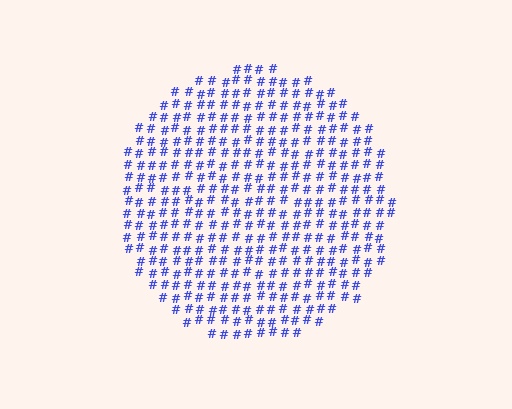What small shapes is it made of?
It is made of small hash symbols.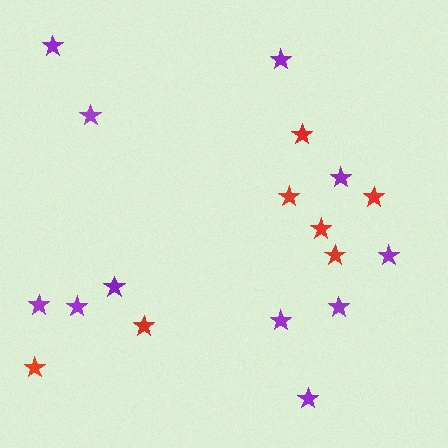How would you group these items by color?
There are 2 groups: one group of purple stars (11) and one group of red stars (7).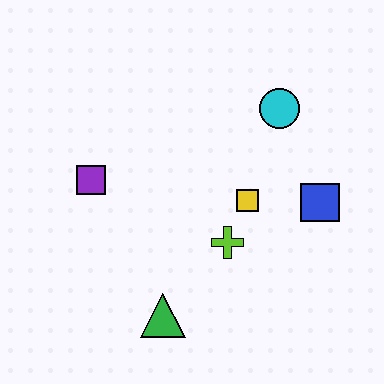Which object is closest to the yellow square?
The lime cross is closest to the yellow square.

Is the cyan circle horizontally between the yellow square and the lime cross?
No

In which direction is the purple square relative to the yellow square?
The purple square is to the left of the yellow square.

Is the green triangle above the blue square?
No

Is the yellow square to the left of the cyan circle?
Yes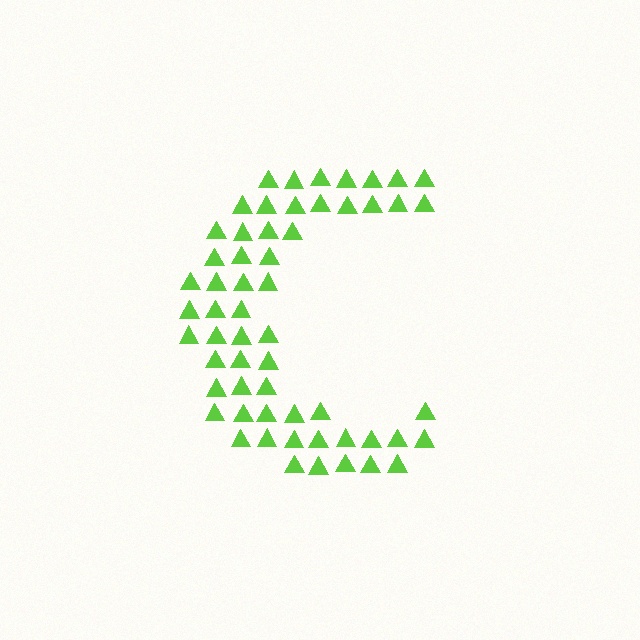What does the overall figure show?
The overall figure shows the letter C.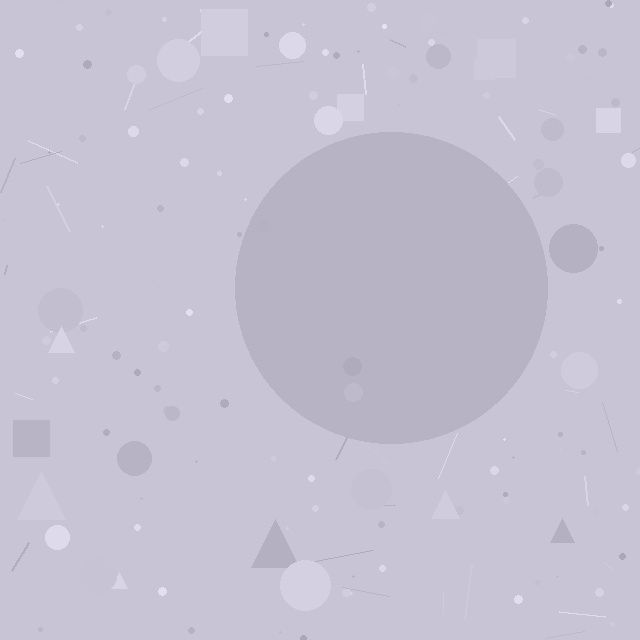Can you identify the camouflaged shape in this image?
The camouflaged shape is a circle.